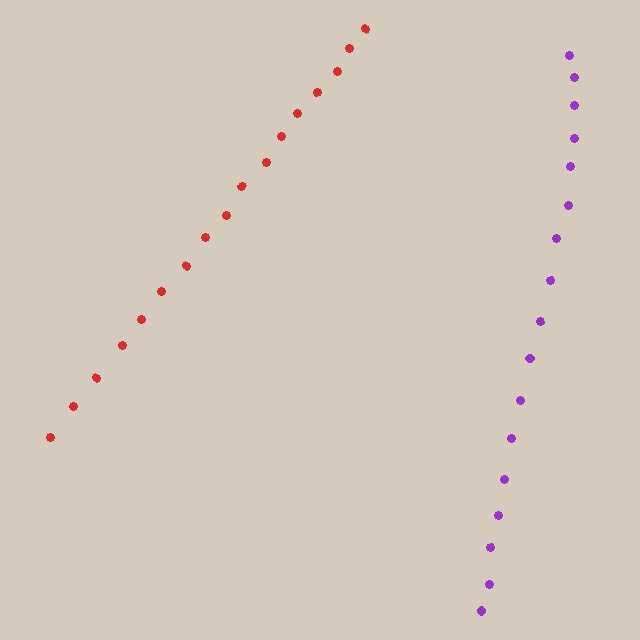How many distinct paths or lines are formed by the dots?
There are 2 distinct paths.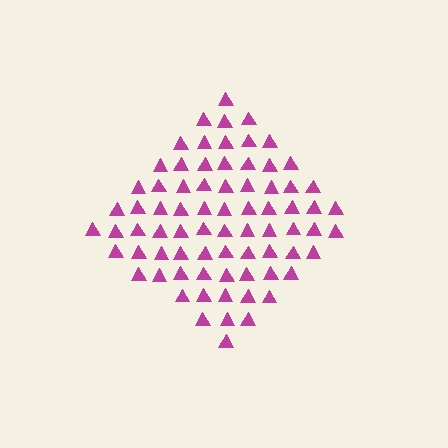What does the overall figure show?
The overall figure shows a diamond.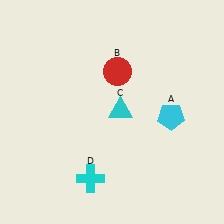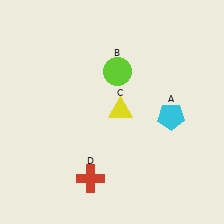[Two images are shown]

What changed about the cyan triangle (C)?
In Image 1, C is cyan. In Image 2, it changed to yellow.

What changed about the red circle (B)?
In Image 1, B is red. In Image 2, it changed to lime.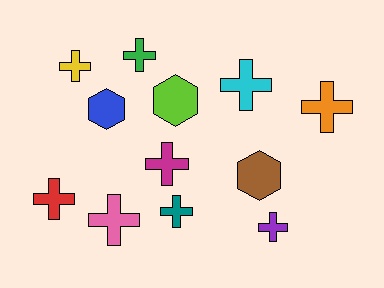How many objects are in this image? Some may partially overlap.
There are 12 objects.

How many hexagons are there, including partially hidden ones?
There are 3 hexagons.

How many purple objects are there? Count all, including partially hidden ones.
There is 1 purple object.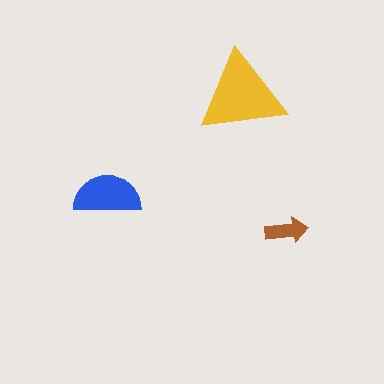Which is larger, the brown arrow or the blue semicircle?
The blue semicircle.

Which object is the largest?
The yellow triangle.